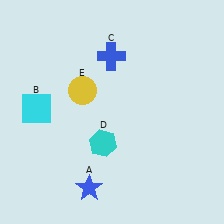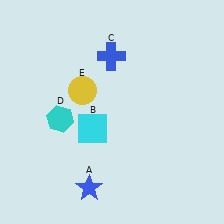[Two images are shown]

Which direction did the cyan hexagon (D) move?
The cyan hexagon (D) moved left.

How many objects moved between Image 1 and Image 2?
2 objects moved between the two images.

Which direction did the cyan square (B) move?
The cyan square (B) moved right.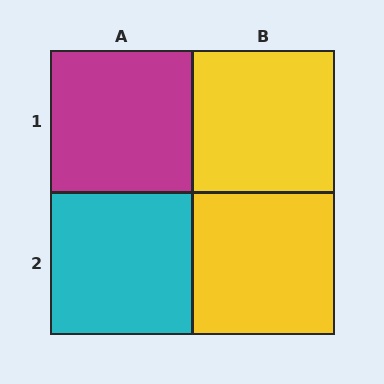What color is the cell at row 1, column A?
Magenta.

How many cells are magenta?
1 cell is magenta.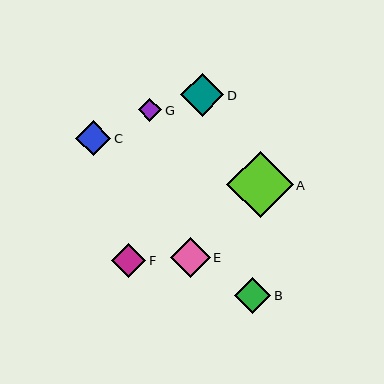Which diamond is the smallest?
Diamond G is the smallest with a size of approximately 23 pixels.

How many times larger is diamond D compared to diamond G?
Diamond D is approximately 1.8 times the size of diamond G.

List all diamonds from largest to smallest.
From largest to smallest: A, D, E, B, C, F, G.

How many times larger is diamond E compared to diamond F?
Diamond E is approximately 1.2 times the size of diamond F.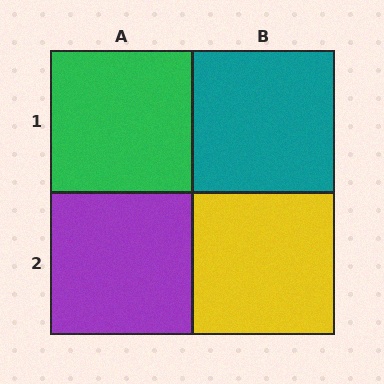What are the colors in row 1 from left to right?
Green, teal.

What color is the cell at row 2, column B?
Yellow.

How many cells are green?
1 cell is green.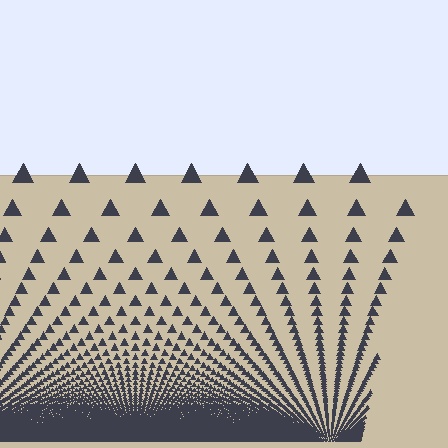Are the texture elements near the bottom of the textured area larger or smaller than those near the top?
Smaller. The gradient is inverted — elements near the bottom are smaller and denser.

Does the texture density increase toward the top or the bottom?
Density increases toward the bottom.